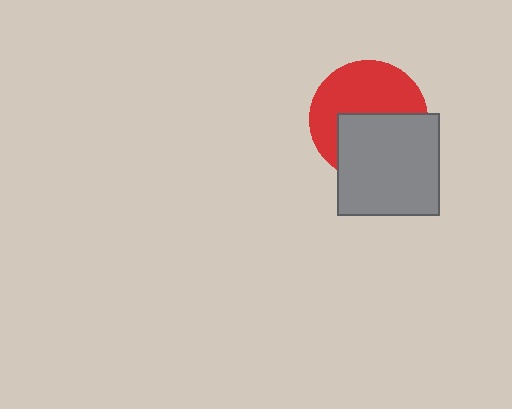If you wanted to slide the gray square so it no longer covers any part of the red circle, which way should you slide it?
Slide it down — that is the most direct way to separate the two shapes.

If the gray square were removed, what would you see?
You would see the complete red circle.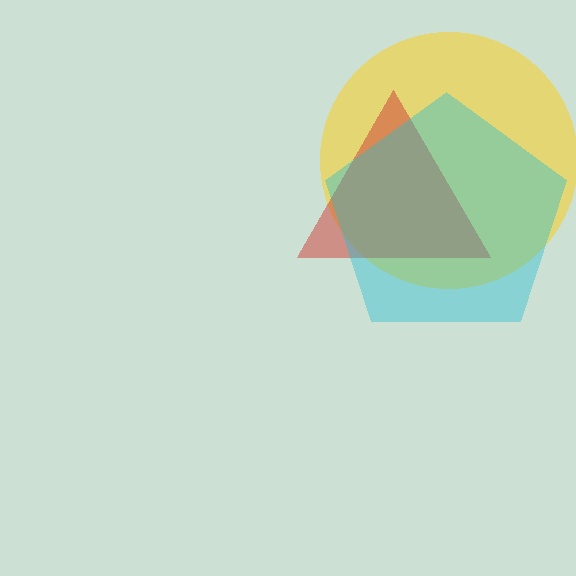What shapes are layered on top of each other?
The layered shapes are: a yellow circle, a red triangle, a cyan pentagon.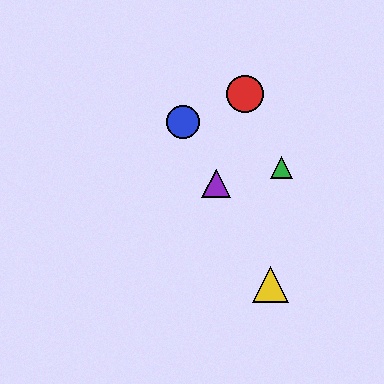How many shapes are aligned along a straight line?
3 shapes (the blue circle, the yellow triangle, the purple triangle) are aligned along a straight line.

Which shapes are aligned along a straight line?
The blue circle, the yellow triangle, the purple triangle are aligned along a straight line.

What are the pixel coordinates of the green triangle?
The green triangle is at (282, 167).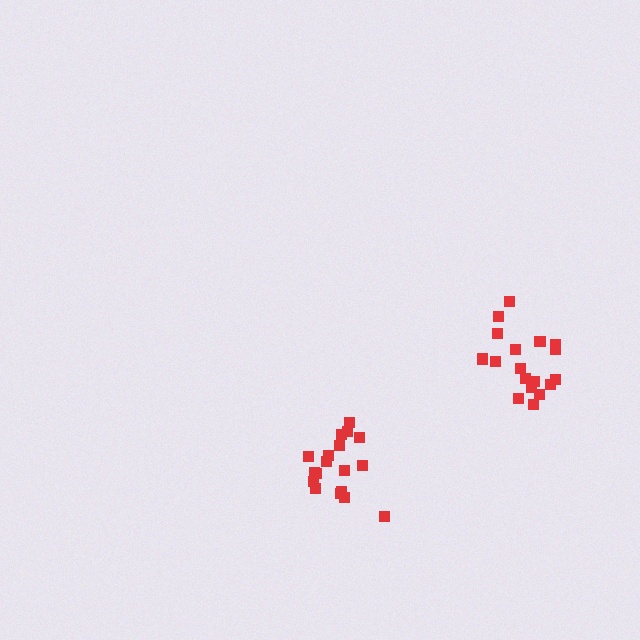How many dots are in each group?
Group 1: 18 dots, Group 2: 18 dots (36 total).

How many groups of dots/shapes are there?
There are 2 groups.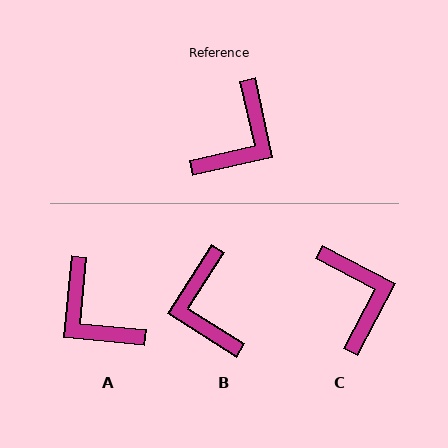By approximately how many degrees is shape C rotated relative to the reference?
Approximately 50 degrees counter-clockwise.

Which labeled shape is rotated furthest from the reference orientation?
B, about 135 degrees away.